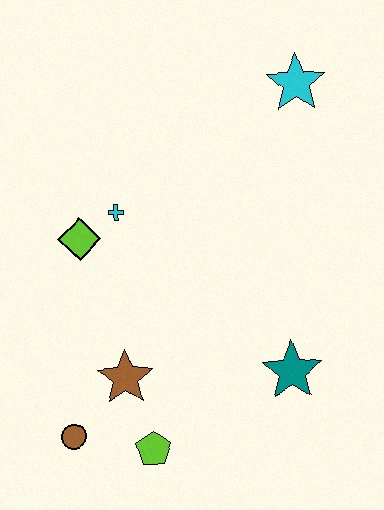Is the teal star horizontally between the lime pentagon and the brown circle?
No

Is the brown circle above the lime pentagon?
Yes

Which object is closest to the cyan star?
The cyan cross is closest to the cyan star.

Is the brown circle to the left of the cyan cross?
Yes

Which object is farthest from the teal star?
The cyan star is farthest from the teal star.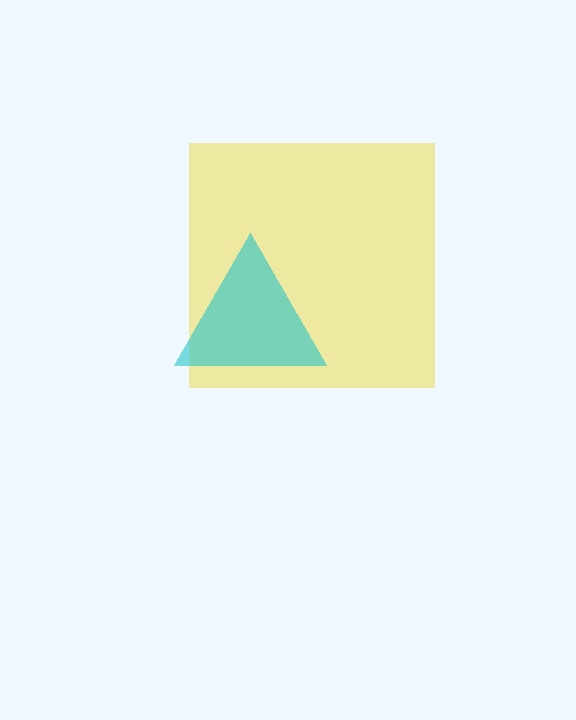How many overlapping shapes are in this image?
There are 2 overlapping shapes in the image.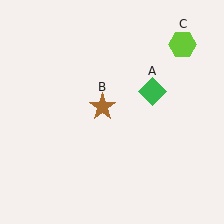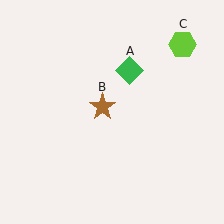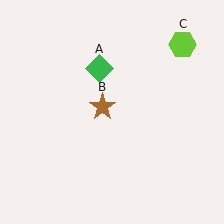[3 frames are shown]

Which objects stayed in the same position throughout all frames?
Brown star (object B) and lime hexagon (object C) remained stationary.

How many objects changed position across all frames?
1 object changed position: green diamond (object A).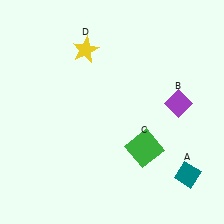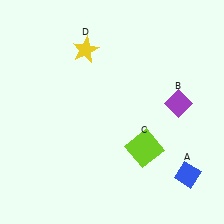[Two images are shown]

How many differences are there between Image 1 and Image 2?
There are 2 differences between the two images.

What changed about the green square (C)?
In Image 1, C is green. In Image 2, it changed to lime.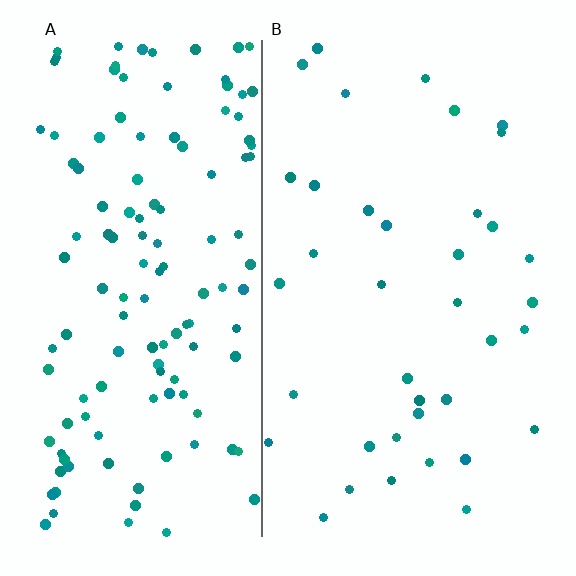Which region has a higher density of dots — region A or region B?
A (the left).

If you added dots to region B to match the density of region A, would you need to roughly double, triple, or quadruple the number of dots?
Approximately triple.